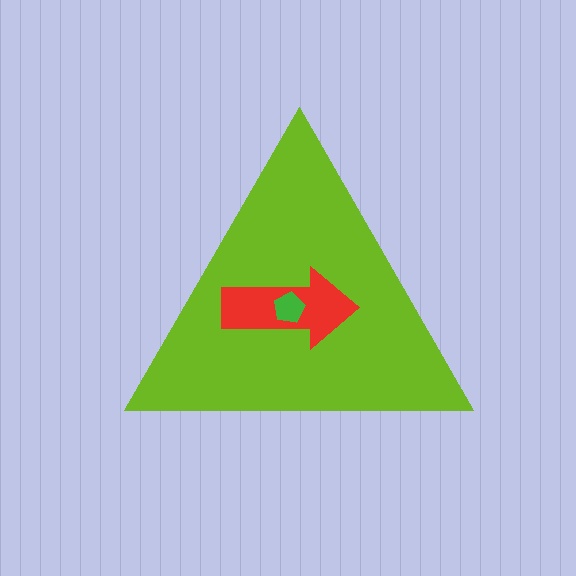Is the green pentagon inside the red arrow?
Yes.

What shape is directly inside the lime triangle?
The red arrow.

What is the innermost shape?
The green pentagon.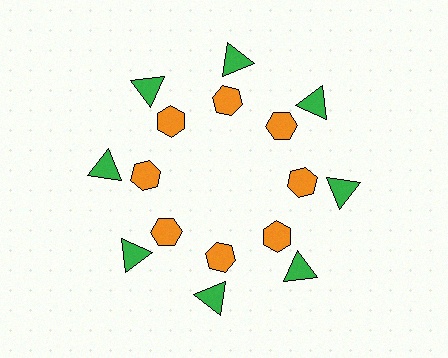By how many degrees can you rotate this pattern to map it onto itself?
The pattern maps onto itself every 45 degrees of rotation.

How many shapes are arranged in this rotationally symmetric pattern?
There are 16 shapes, arranged in 8 groups of 2.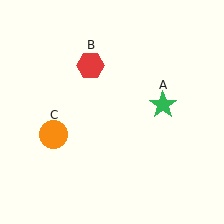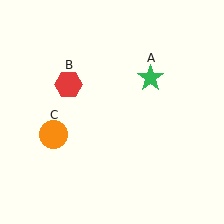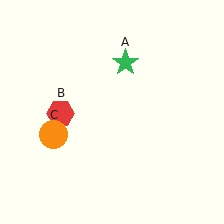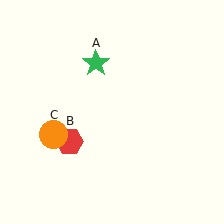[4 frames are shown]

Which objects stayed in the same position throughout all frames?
Orange circle (object C) remained stationary.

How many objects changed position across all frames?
2 objects changed position: green star (object A), red hexagon (object B).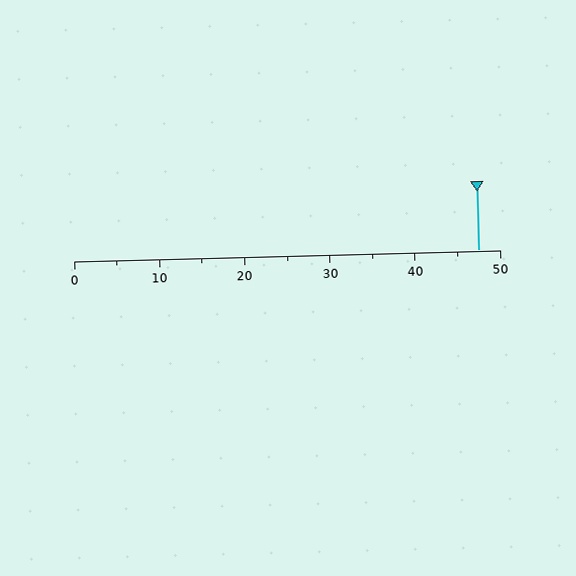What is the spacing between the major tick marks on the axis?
The major ticks are spaced 10 apart.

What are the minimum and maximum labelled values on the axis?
The axis runs from 0 to 50.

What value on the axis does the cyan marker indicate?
The marker indicates approximately 47.5.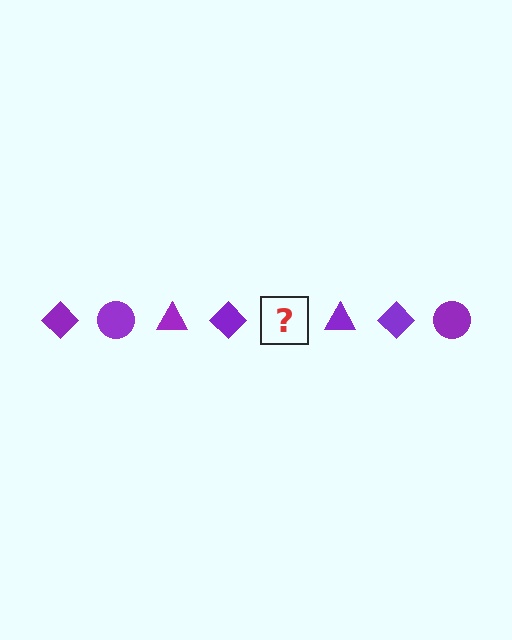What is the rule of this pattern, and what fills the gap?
The rule is that the pattern cycles through diamond, circle, triangle shapes in purple. The gap should be filled with a purple circle.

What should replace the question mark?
The question mark should be replaced with a purple circle.